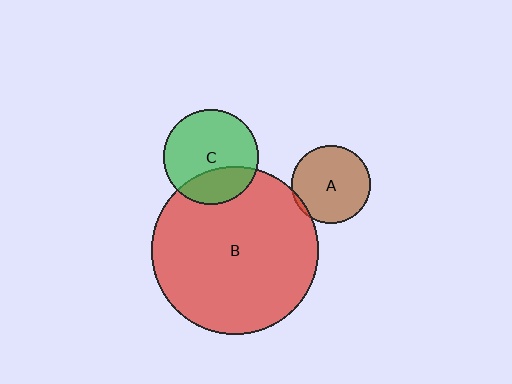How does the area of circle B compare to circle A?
Approximately 4.5 times.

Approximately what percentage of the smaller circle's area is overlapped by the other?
Approximately 30%.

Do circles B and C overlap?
Yes.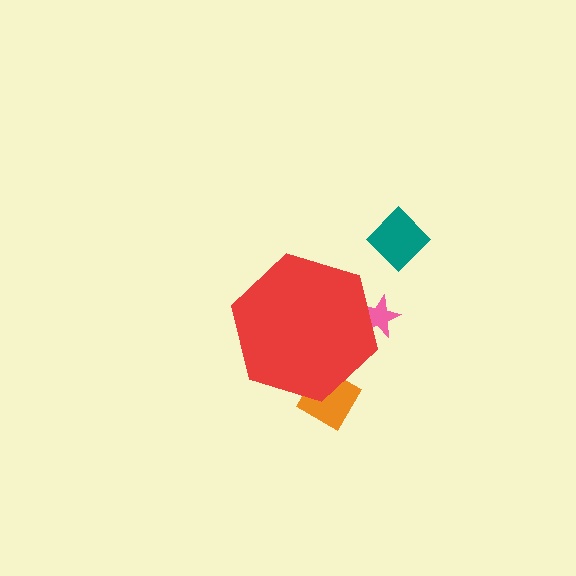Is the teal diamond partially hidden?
No, the teal diamond is fully visible.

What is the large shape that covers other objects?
A red hexagon.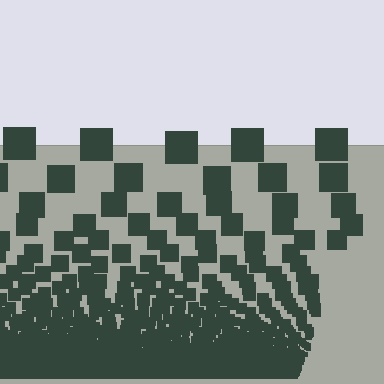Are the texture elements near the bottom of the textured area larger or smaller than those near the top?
Smaller. The gradient is inverted — elements near the bottom are smaller and denser.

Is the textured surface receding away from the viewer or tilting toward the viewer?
The surface appears to tilt toward the viewer. Texture elements get larger and sparser toward the top.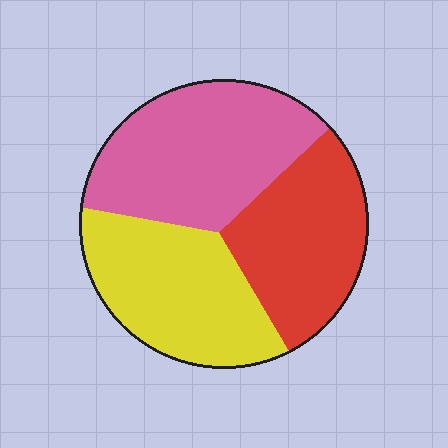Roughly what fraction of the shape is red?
Red covers 30% of the shape.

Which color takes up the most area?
Pink, at roughly 40%.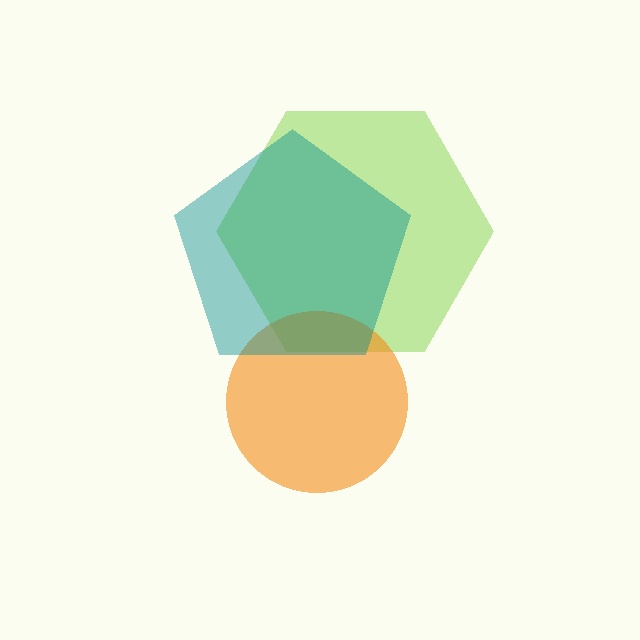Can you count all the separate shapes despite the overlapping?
Yes, there are 3 separate shapes.